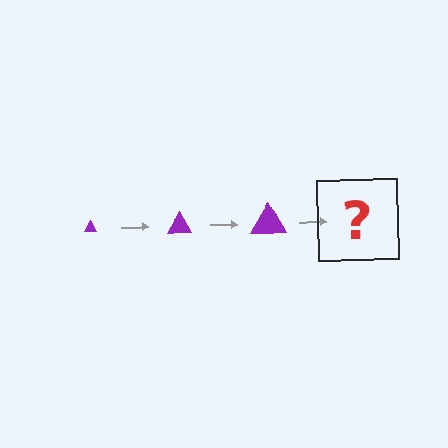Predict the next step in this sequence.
The next step is a purple triangle, larger than the previous one.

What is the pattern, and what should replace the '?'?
The pattern is that the triangle gets progressively larger each step. The '?' should be a purple triangle, larger than the previous one.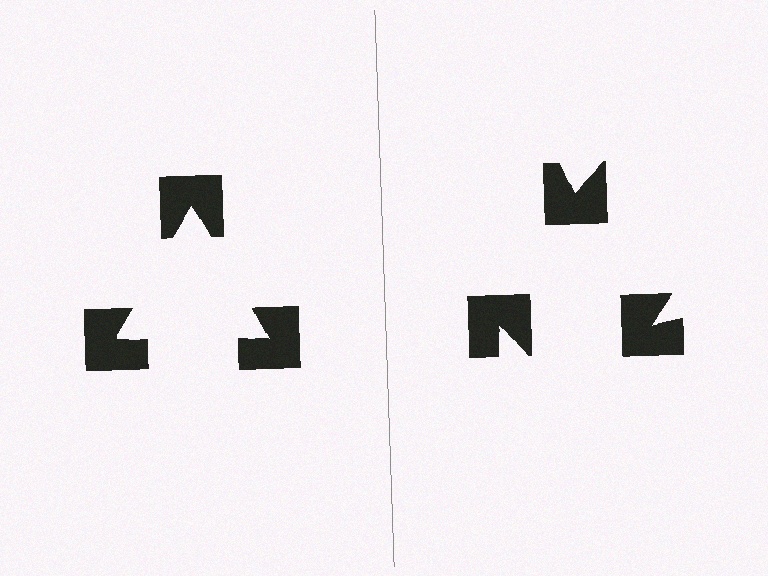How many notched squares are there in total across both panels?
6 — 3 on each side.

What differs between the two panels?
The notched squares are positioned identically on both sides; only the wedge orientations differ. On the left they align to a triangle; on the right they are misaligned.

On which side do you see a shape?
An illusory triangle appears on the left side. On the right side the wedge cuts are rotated, so no coherent shape forms.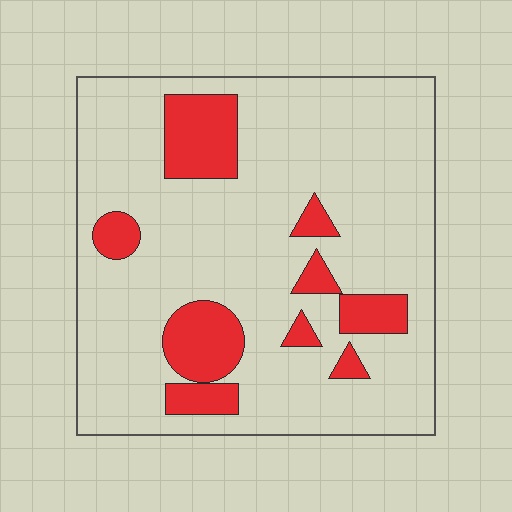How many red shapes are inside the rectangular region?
9.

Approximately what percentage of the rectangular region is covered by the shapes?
Approximately 20%.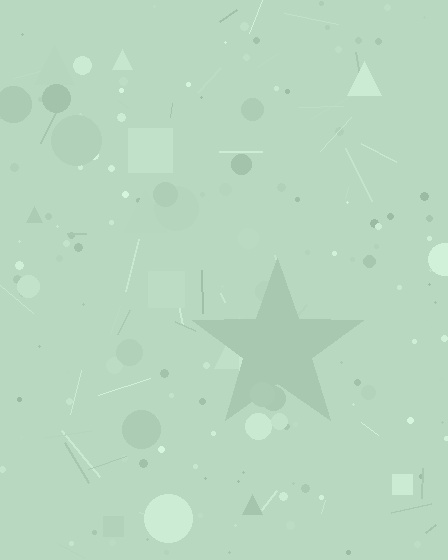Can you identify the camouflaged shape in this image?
The camouflaged shape is a star.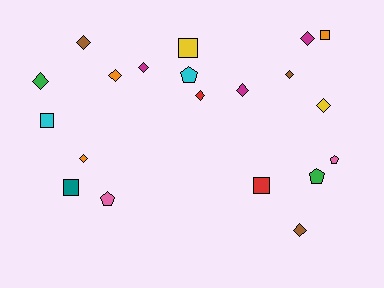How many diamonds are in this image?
There are 11 diamonds.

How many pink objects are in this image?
There are 2 pink objects.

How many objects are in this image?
There are 20 objects.